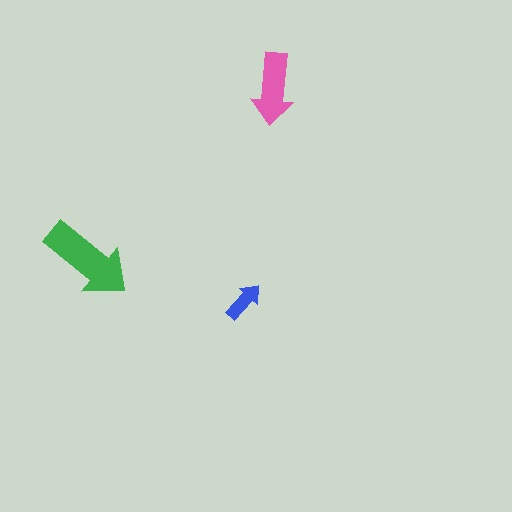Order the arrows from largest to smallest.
the green one, the pink one, the blue one.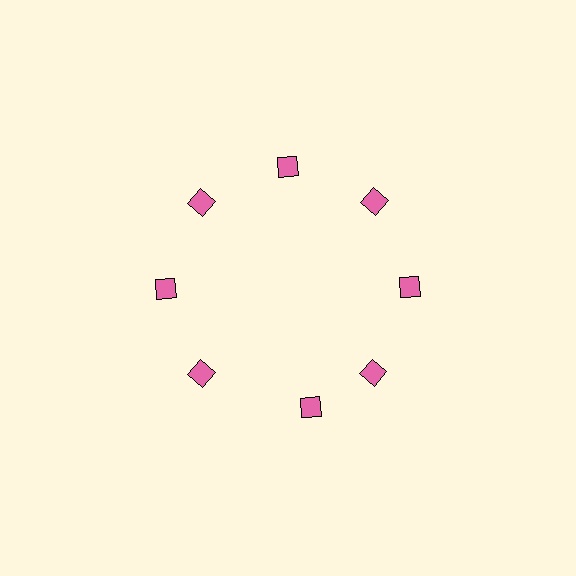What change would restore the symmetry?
The symmetry would be restored by rotating it back into even spacing with its neighbors so that all 8 squares sit at equal angles and equal distance from the center.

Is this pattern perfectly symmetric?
No. The 8 pink squares are arranged in a ring, but one element near the 6 o'clock position is rotated out of alignment along the ring, breaking the 8-fold rotational symmetry.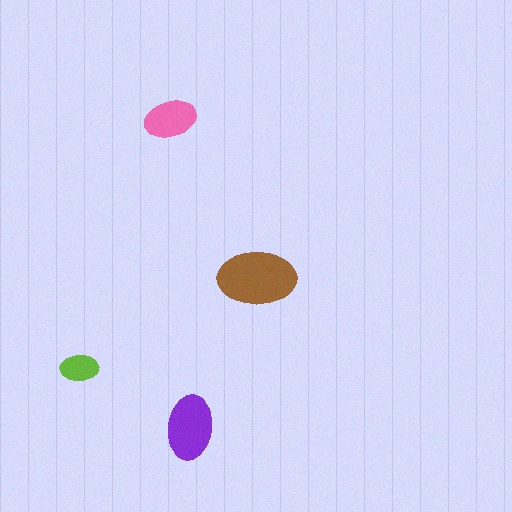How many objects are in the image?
There are 4 objects in the image.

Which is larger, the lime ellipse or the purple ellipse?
The purple one.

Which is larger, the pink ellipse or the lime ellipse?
The pink one.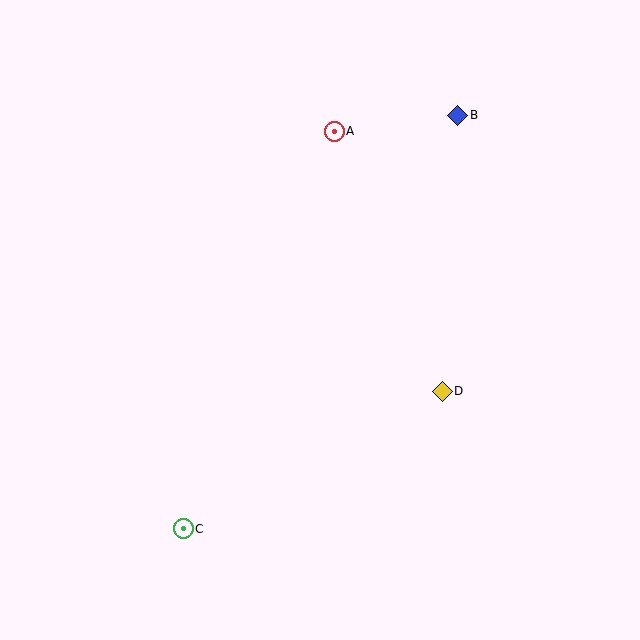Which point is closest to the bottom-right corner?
Point D is closest to the bottom-right corner.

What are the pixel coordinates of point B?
Point B is at (458, 115).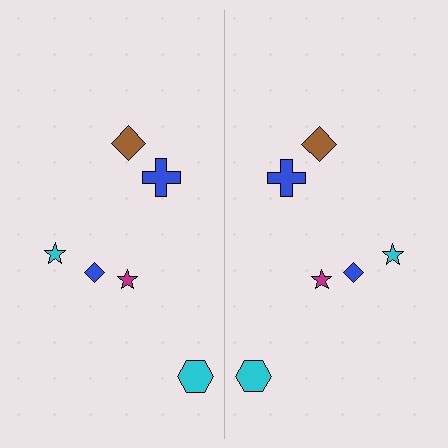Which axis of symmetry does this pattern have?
The pattern has a vertical axis of symmetry running through the center of the image.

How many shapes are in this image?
There are 12 shapes in this image.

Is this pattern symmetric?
Yes, this pattern has bilateral (reflection) symmetry.